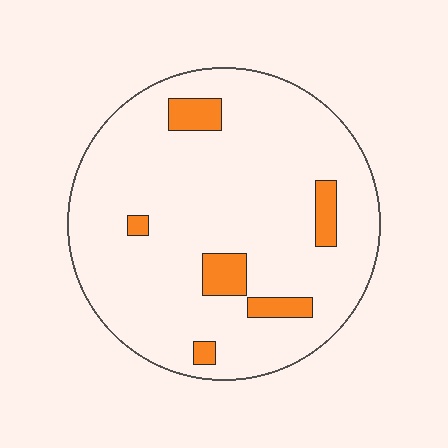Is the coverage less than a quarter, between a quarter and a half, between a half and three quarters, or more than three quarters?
Less than a quarter.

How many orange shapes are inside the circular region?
6.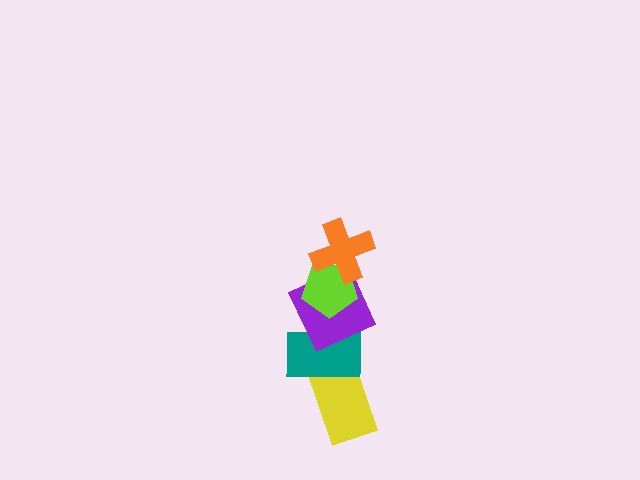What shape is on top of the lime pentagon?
The orange cross is on top of the lime pentagon.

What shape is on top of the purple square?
The lime pentagon is on top of the purple square.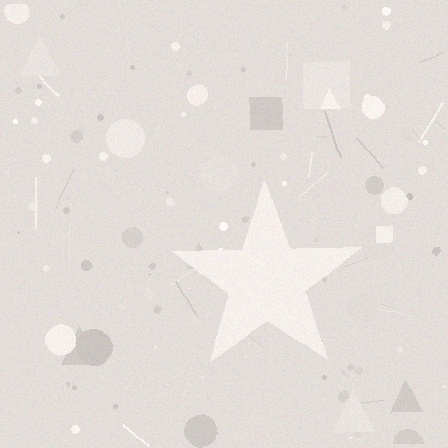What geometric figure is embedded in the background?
A star is embedded in the background.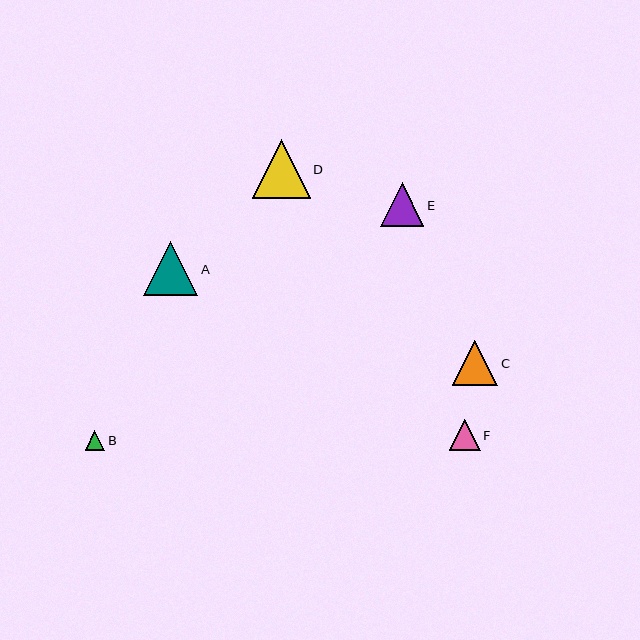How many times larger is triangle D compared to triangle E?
Triangle D is approximately 1.3 times the size of triangle E.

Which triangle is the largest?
Triangle D is the largest with a size of approximately 58 pixels.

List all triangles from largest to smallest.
From largest to smallest: D, A, C, E, F, B.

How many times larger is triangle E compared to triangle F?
Triangle E is approximately 1.4 times the size of triangle F.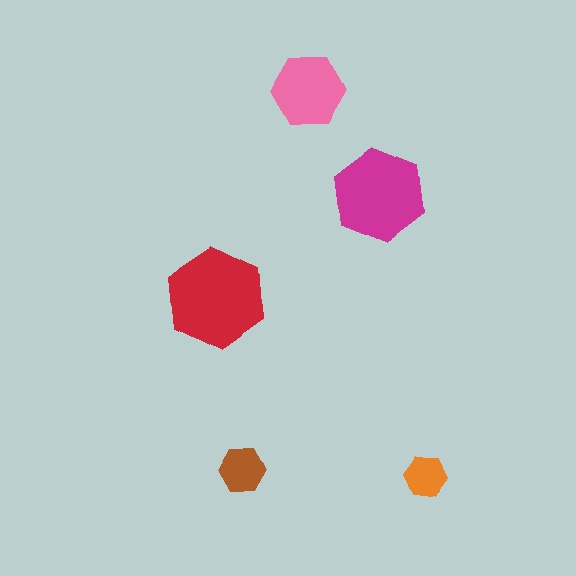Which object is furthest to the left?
The red hexagon is leftmost.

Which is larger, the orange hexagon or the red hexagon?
The red one.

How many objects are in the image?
There are 5 objects in the image.